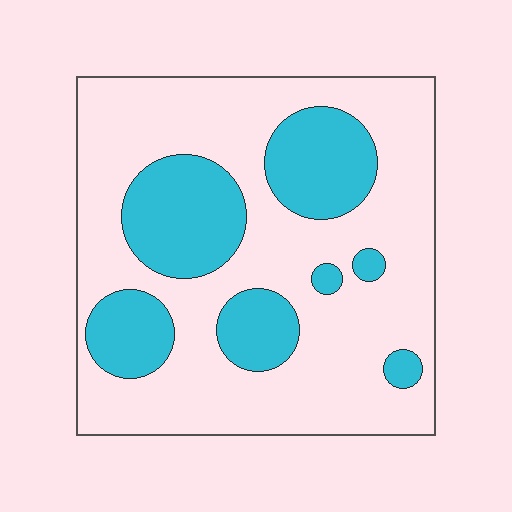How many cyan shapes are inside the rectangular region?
7.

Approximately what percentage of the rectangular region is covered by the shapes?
Approximately 30%.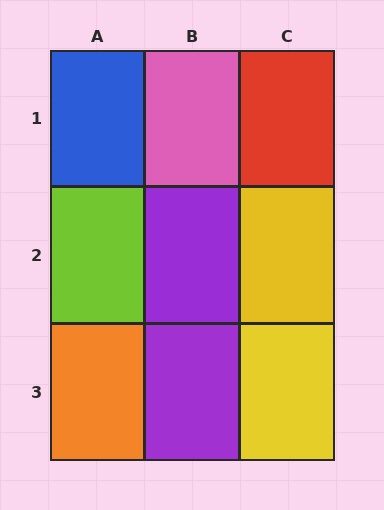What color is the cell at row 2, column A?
Lime.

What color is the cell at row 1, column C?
Red.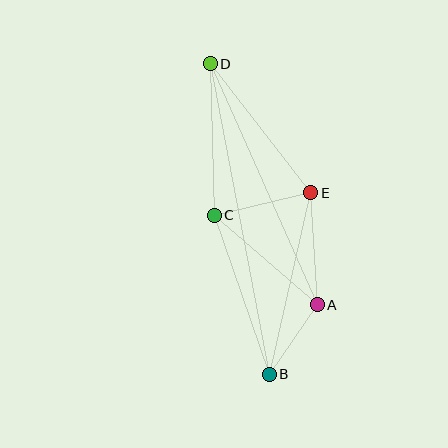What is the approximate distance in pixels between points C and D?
The distance between C and D is approximately 151 pixels.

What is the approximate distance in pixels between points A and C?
The distance between A and C is approximately 136 pixels.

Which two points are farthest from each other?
Points B and D are farthest from each other.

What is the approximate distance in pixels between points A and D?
The distance between A and D is approximately 263 pixels.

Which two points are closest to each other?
Points A and B are closest to each other.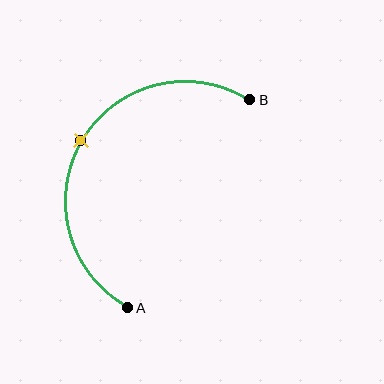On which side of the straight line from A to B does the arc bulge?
The arc bulges to the left of the straight line connecting A and B.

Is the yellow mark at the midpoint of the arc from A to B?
Yes. The yellow mark lies on the arc at equal arc-length from both A and B — it is the arc midpoint.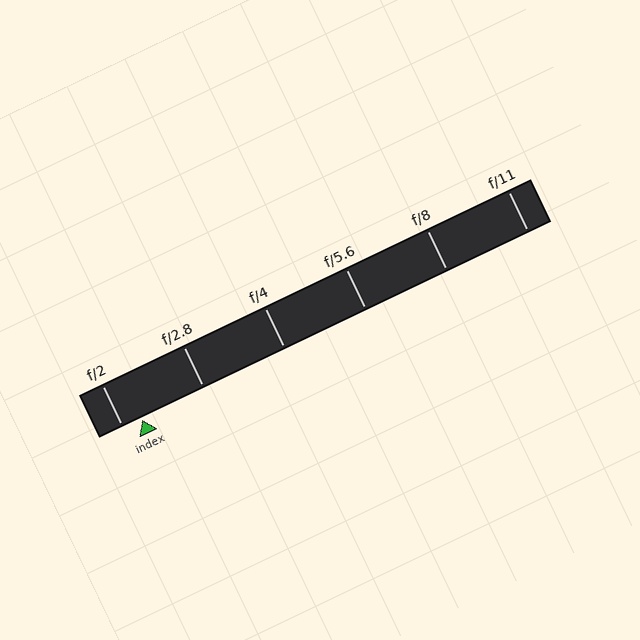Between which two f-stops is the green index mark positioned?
The index mark is between f/2 and f/2.8.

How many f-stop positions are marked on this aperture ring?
There are 6 f-stop positions marked.